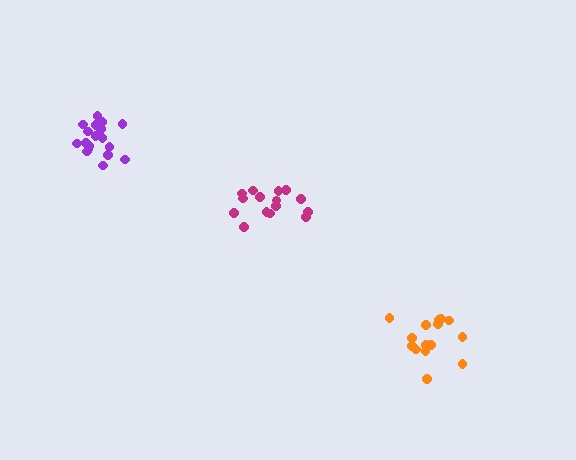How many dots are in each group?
Group 1: 15 dots, Group 2: 15 dots, Group 3: 19 dots (49 total).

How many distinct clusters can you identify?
There are 3 distinct clusters.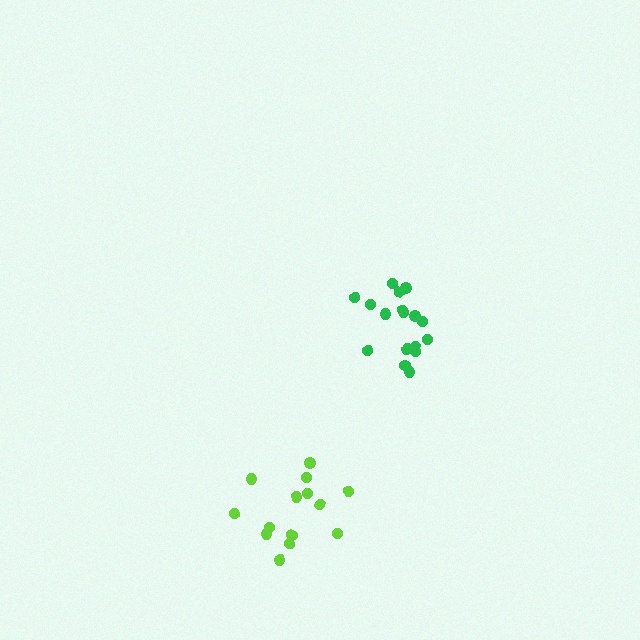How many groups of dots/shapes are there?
There are 2 groups.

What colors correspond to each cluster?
The clusters are colored: green, lime.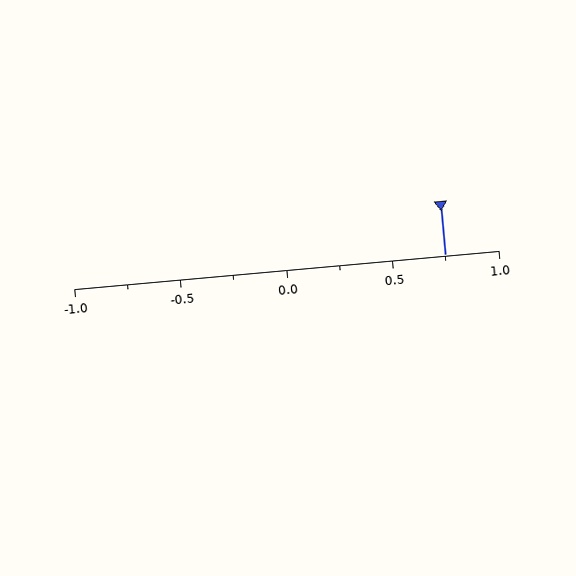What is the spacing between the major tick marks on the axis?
The major ticks are spaced 0.5 apart.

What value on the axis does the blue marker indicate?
The marker indicates approximately 0.75.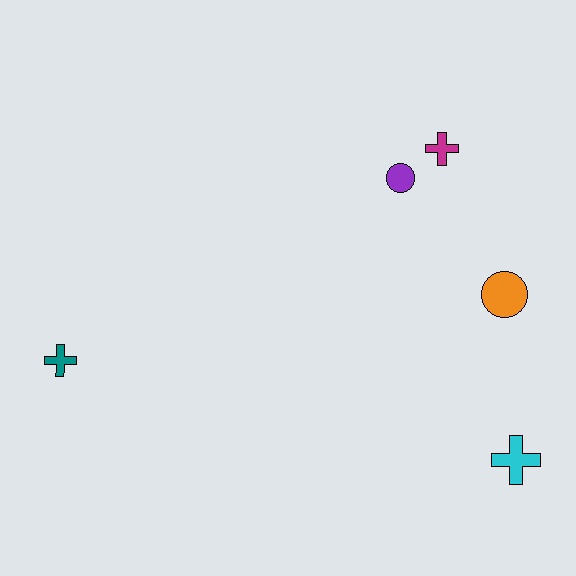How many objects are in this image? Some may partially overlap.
There are 5 objects.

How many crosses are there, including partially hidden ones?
There are 3 crosses.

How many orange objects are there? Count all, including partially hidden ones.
There is 1 orange object.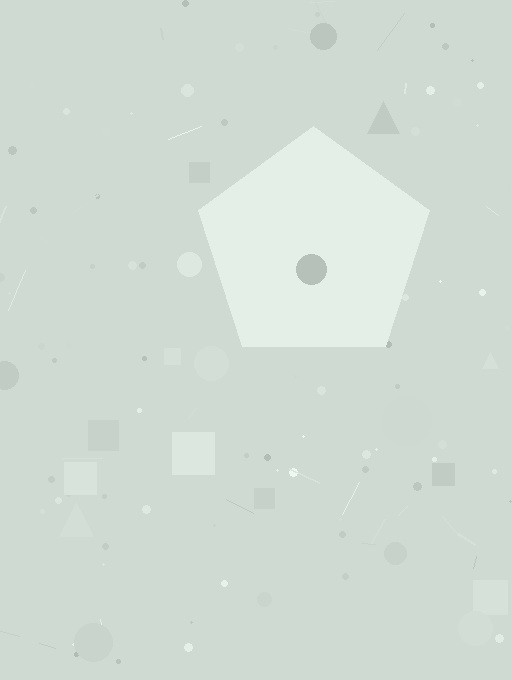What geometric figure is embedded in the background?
A pentagon is embedded in the background.